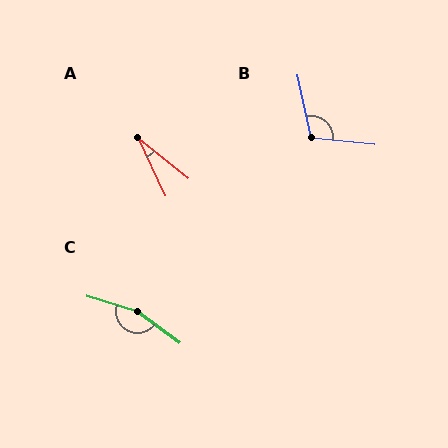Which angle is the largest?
C, at approximately 160 degrees.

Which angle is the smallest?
A, at approximately 25 degrees.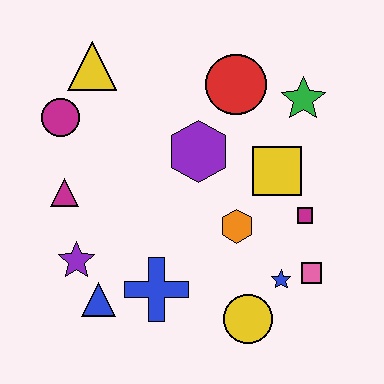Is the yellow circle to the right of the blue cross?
Yes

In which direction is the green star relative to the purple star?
The green star is to the right of the purple star.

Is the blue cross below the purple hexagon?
Yes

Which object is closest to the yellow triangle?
The magenta circle is closest to the yellow triangle.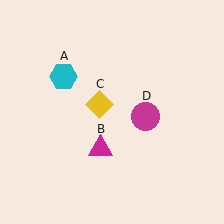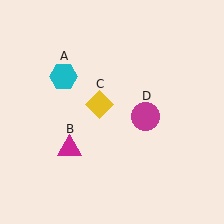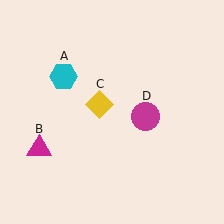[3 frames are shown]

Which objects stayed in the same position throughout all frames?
Cyan hexagon (object A) and yellow diamond (object C) and magenta circle (object D) remained stationary.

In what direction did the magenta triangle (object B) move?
The magenta triangle (object B) moved left.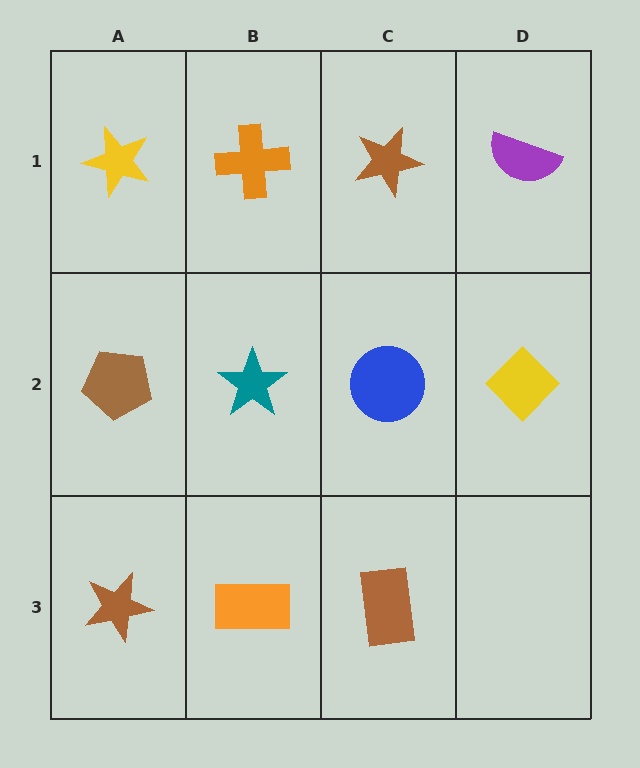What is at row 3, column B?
An orange rectangle.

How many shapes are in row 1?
4 shapes.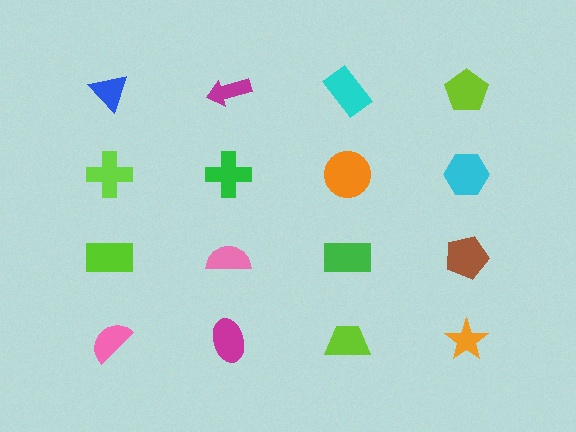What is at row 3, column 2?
A pink semicircle.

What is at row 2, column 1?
A lime cross.